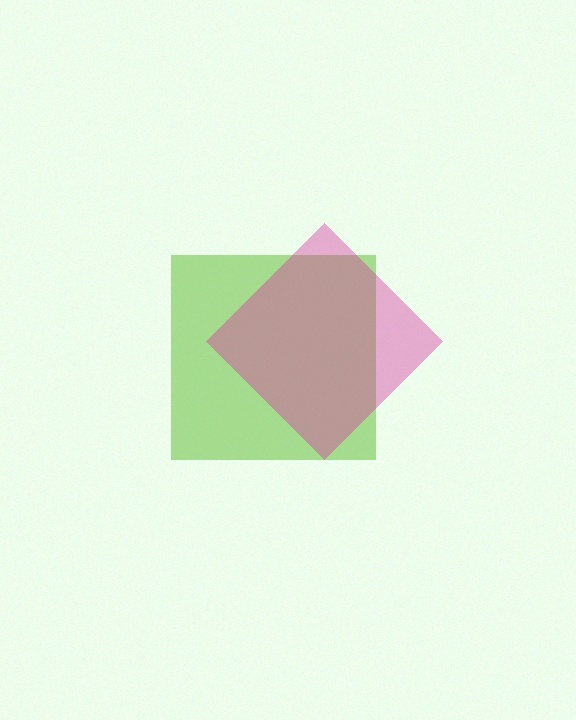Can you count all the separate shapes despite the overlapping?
Yes, there are 2 separate shapes.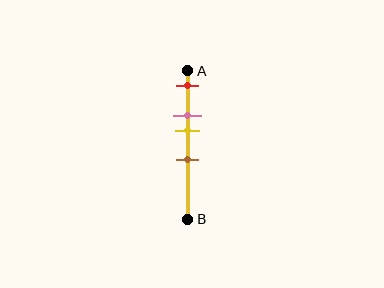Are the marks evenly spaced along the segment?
No, the marks are not evenly spaced.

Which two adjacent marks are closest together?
The pink and yellow marks are the closest adjacent pair.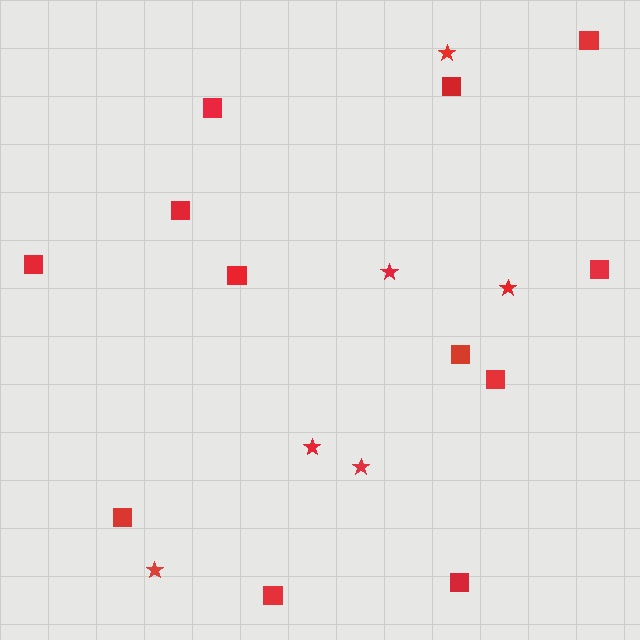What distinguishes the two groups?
There are 2 groups: one group of stars (6) and one group of squares (12).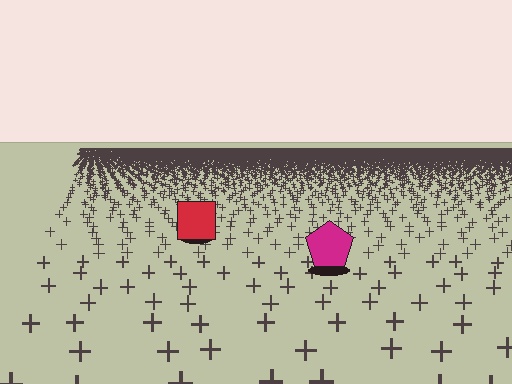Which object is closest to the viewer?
The magenta pentagon is closest. The texture marks near it are larger and more spread out.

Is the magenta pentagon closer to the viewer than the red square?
Yes. The magenta pentagon is closer — you can tell from the texture gradient: the ground texture is coarser near it.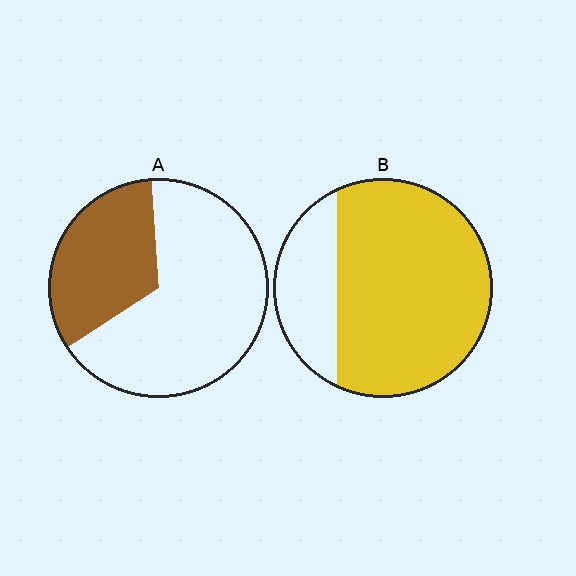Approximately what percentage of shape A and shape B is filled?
A is approximately 35% and B is approximately 75%.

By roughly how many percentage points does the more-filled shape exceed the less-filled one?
By roughly 45 percentage points (B over A).